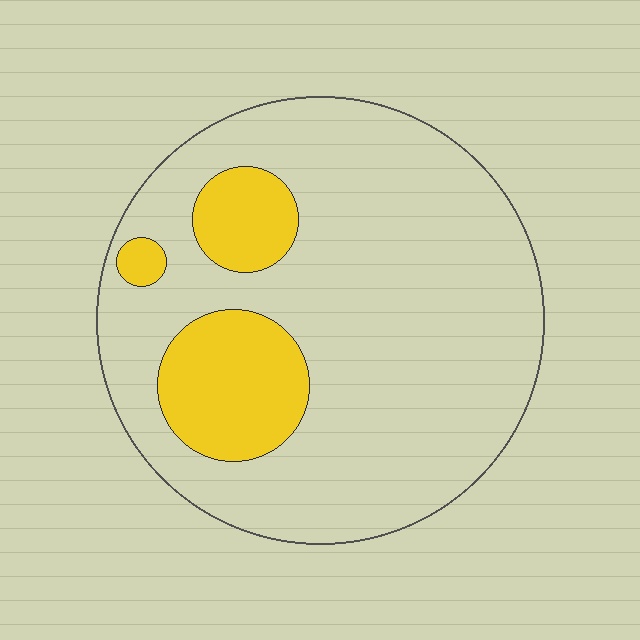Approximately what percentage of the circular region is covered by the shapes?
Approximately 20%.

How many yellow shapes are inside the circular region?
3.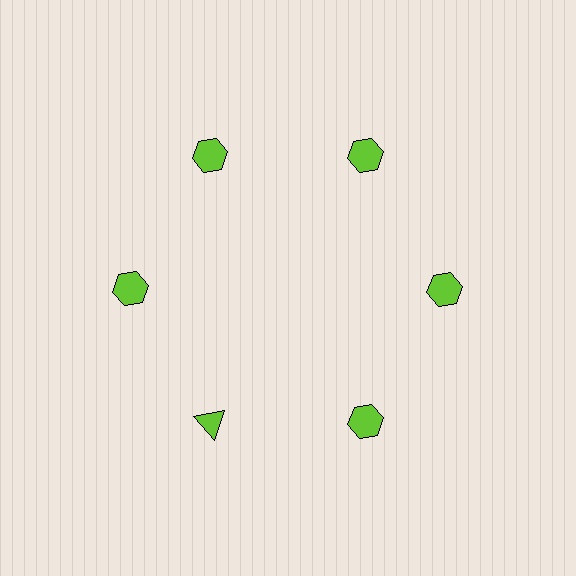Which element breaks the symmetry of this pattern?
The lime triangle at roughly the 7 o'clock position breaks the symmetry. All other shapes are lime hexagons.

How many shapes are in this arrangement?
There are 6 shapes arranged in a ring pattern.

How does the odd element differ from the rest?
It has a different shape: triangle instead of hexagon.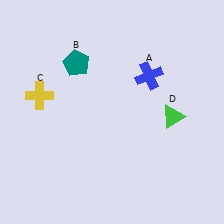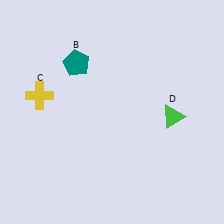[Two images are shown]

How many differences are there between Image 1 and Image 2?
There is 1 difference between the two images.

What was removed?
The blue cross (A) was removed in Image 2.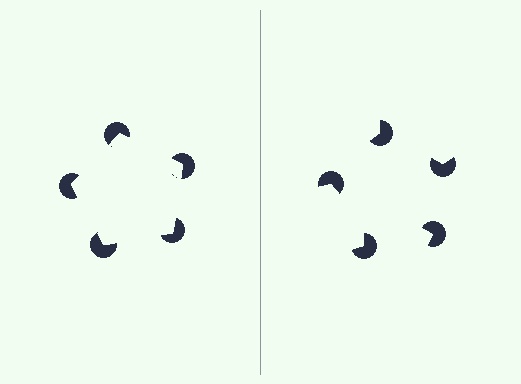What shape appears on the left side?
An illusory pentagon.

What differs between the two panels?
The pac-man discs are positioned identically on both sides; only the wedge orientations differ. On the left they align to a pentagon; on the right they are misaligned.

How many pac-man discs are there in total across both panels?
10 — 5 on each side.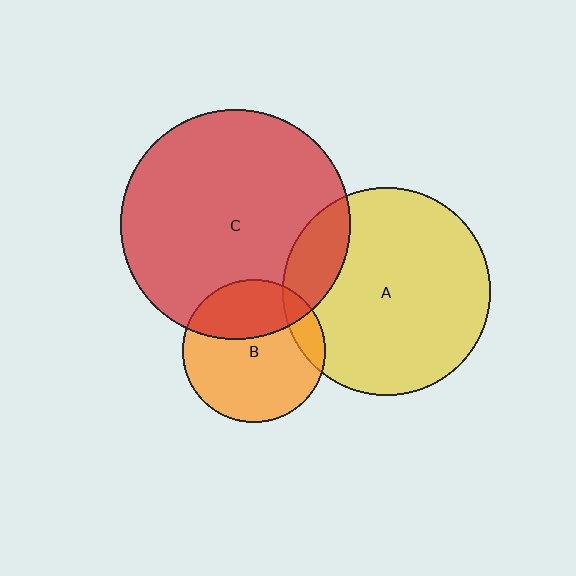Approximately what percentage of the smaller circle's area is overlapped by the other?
Approximately 15%.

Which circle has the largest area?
Circle C (red).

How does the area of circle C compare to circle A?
Approximately 1.2 times.